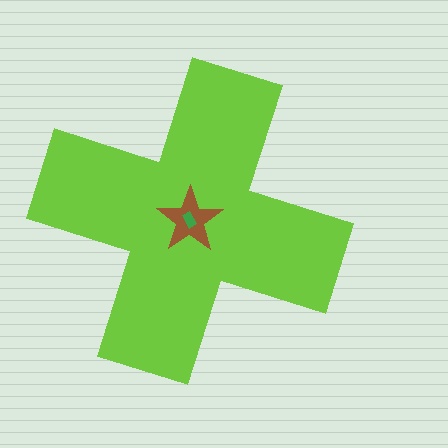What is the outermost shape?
The lime cross.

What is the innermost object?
The green rectangle.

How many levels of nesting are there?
3.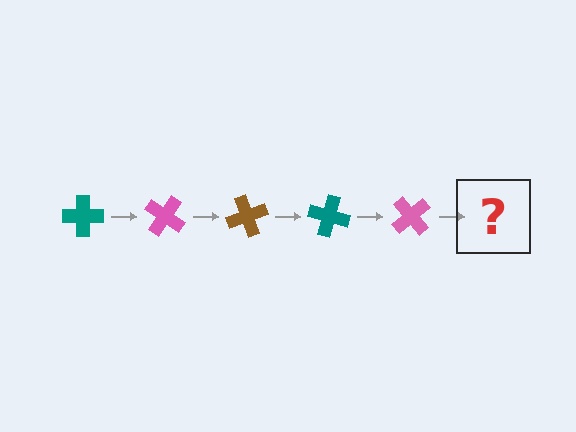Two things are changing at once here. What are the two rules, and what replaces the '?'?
The two rules are that it rotates 35 degrees each step and the color cycles through teal, pink, and brown. The '?' should be a brown cross, rotated 175 degrees from the start.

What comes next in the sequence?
The next element should be a brown cross, rotated 175 degrees from the start.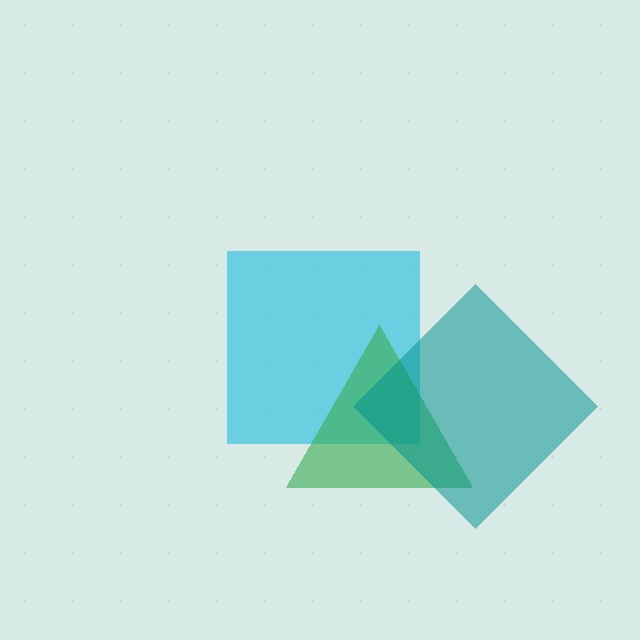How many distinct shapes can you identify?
There are 3 distinct shapes: a cyan square, a green triangle, a teal diamond.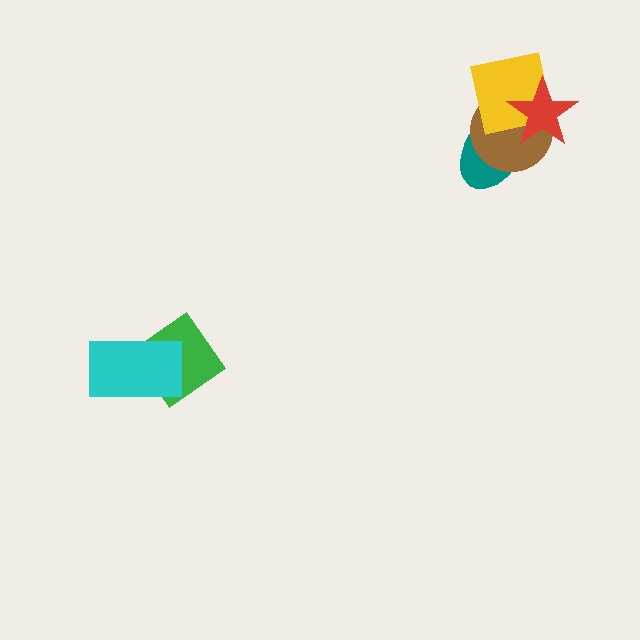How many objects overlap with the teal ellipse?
3 objects overlap with the teal ellipse.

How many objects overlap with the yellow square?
3 objects overlap with the yellow square.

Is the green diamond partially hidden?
Yes, it is partially covered by another shape.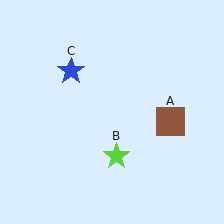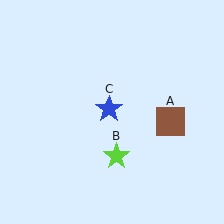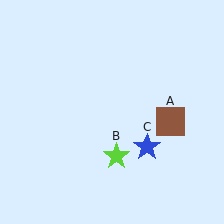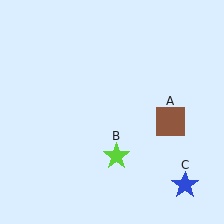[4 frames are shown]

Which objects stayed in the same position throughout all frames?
Brown square (object A) and lime star (object B) remained stationary.